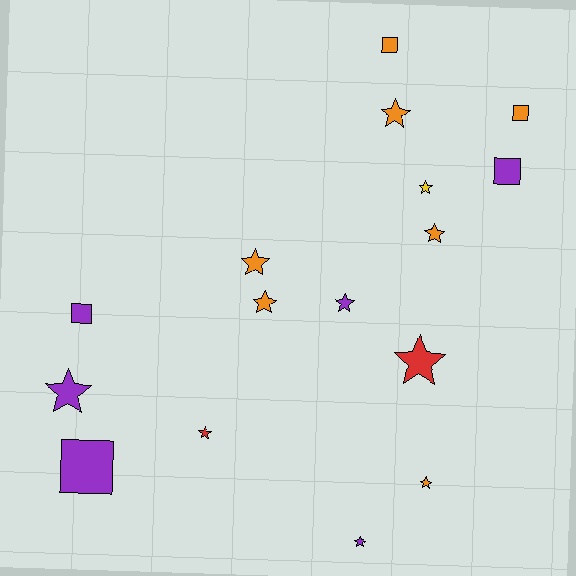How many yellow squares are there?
There are no yellow squares.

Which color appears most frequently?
Orange, with 7 objects.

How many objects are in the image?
There are 16 objects.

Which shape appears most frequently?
Star, with 11 objects.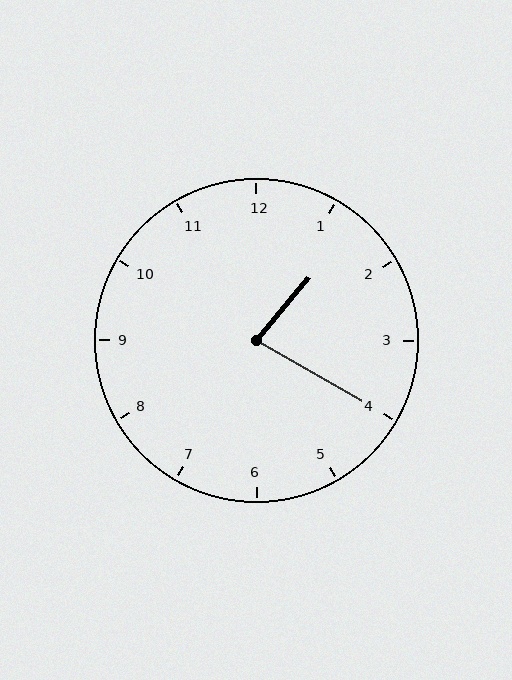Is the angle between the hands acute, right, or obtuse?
It is acute.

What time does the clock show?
1:20.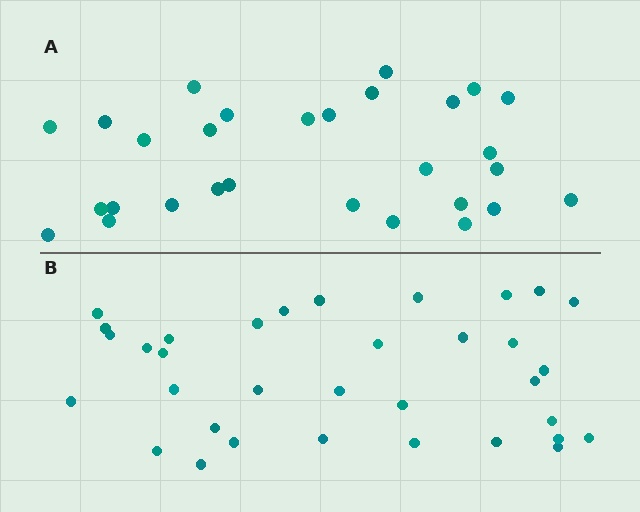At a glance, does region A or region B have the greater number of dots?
Region B (the bottom region) has more dots.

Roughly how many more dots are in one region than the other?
Region B has about 5 more dots than region A.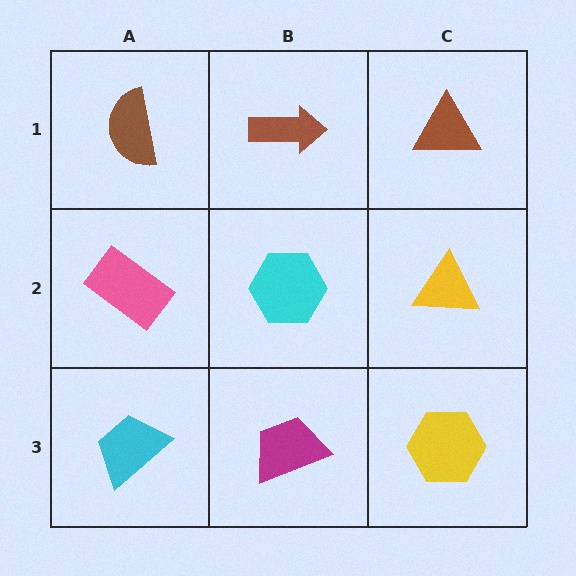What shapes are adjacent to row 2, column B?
A brown arrow (row 1, column B), a magenta trapezoid (row 3, column B), a pink rectangle (row 2, column A), a yellow triangle (row 2, column C).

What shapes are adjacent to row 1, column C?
A yellow triangle (row 2, column C), a brown arrow (row 1, column B).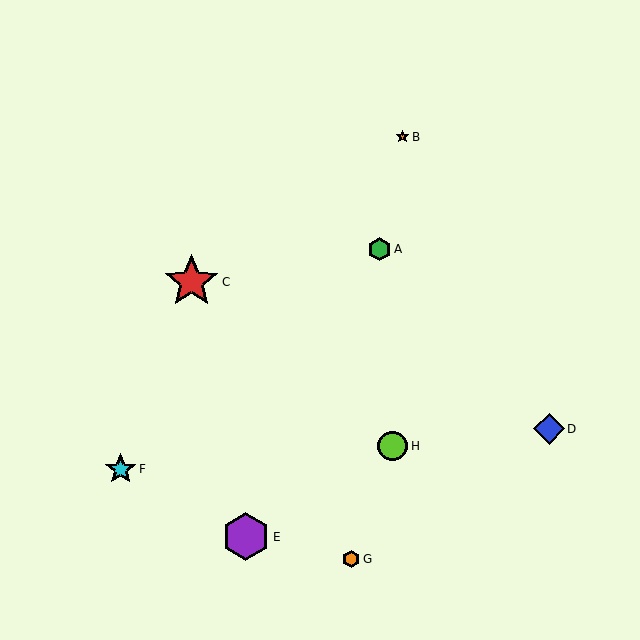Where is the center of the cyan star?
The center of the cyan star is at (121, 469).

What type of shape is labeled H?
Shape H is a lime circle.